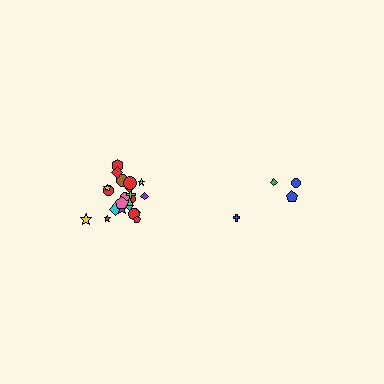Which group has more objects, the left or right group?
The left group.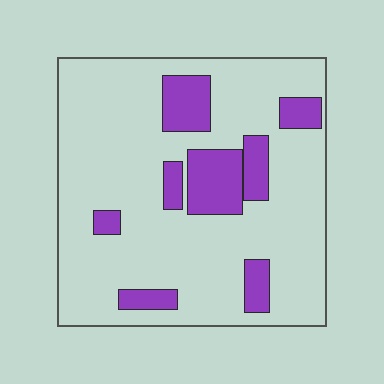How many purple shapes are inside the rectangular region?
8.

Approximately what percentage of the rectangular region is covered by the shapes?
Approximately 20%.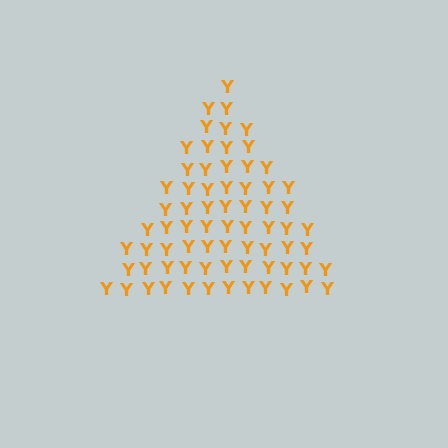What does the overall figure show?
The overall figure shows a triangle.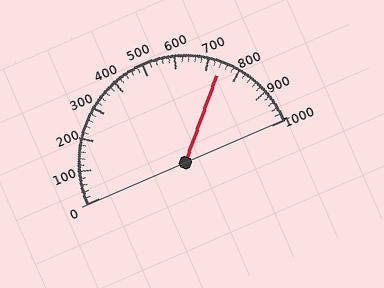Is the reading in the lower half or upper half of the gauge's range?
The reading is in the upper half of the range (0 to 1000).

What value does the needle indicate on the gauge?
The needle indicates approximately 740.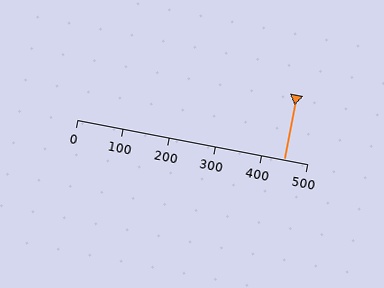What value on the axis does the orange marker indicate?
The marker indicates approximately 450.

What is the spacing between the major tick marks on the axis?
The major ticks are spaced 100 apart.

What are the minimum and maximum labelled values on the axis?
The axis runs from 0 to 500.